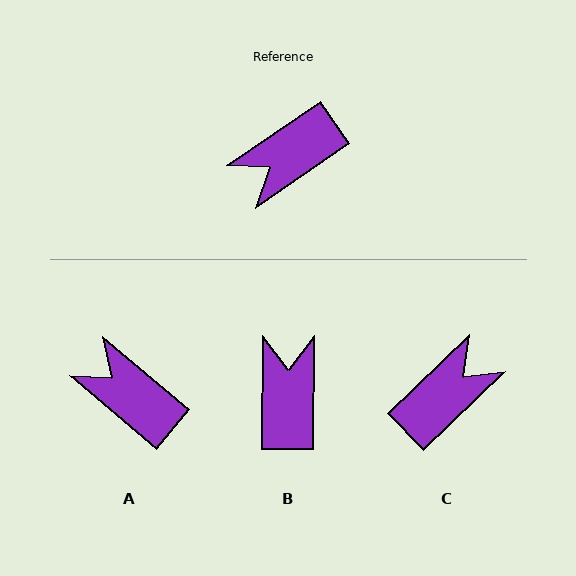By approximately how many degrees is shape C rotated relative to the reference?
Approximately 170 degrees clockwise.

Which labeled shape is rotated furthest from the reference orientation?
C, about 170 degrees away.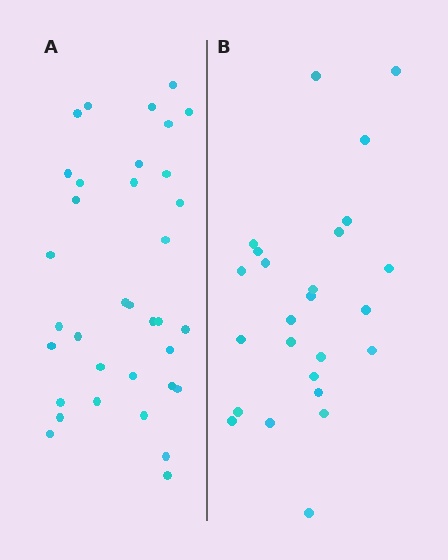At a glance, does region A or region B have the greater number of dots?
Region A (the left region) has more dots.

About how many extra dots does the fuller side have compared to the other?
Region A has roughly 10 or so more dots than region B.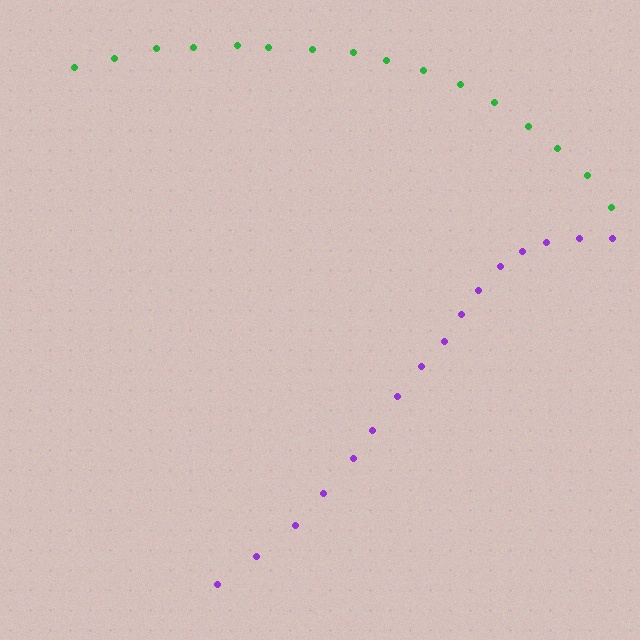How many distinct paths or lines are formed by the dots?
There are 2 distinct paths.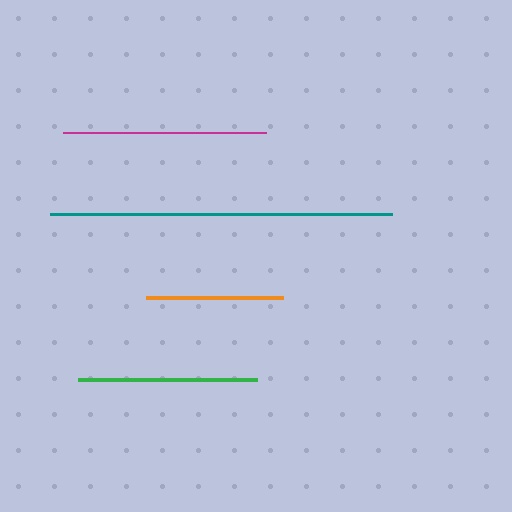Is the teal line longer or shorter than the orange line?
The teal line is longer than the orange line.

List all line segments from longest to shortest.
From longest to shortest: teal, magenta, green, orange.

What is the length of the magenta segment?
The magenta segment is approximately 204 pixels long.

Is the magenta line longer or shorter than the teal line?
The teal line is longer than the magenta line.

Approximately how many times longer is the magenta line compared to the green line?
The magenta line is approximately 1.1 times the length of the green line.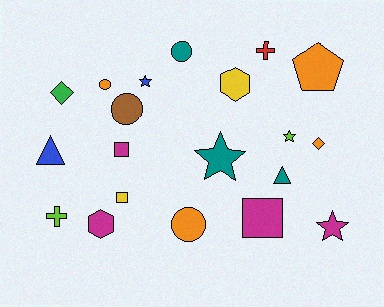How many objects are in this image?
There are 20 objects.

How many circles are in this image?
There are 4 circles.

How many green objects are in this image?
There is 1 green object.